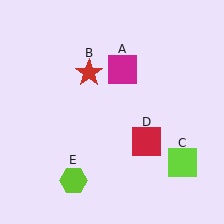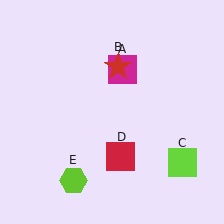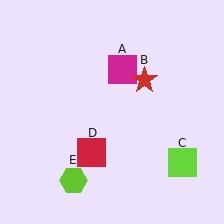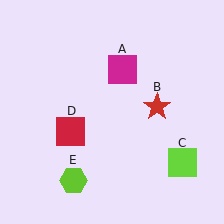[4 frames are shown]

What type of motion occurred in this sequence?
The red star (object B), red square (object D) rotated clockwise around the center of the scene.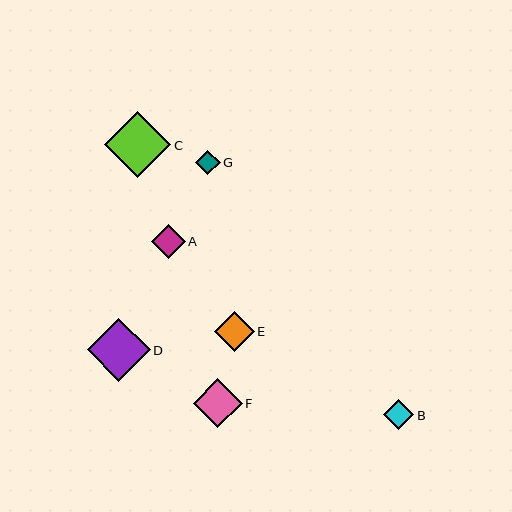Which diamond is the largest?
Diamond C is the largest with a size of approximately 66 pixels.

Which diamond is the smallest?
Diamond G is the smallest with a size of approximately 25 pixels.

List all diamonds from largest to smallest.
From largest to smallest: C, D, F, E, A, B, G.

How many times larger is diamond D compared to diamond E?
Diamond D is approximately 1.6 times the size of diamond E.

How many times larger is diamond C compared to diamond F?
Diamond C is approximately 1.4 times the size of diamond F.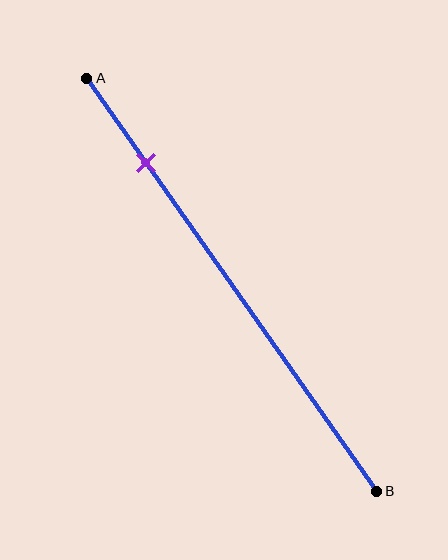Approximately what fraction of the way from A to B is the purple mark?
The purple mark is approximately 20% of the way from A to B.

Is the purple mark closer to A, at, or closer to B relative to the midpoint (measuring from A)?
The purple mark is closer to point A than the midpoint of segment AB.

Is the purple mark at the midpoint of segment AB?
No, the mark is at about 20% from A, not at the 50% midpoint.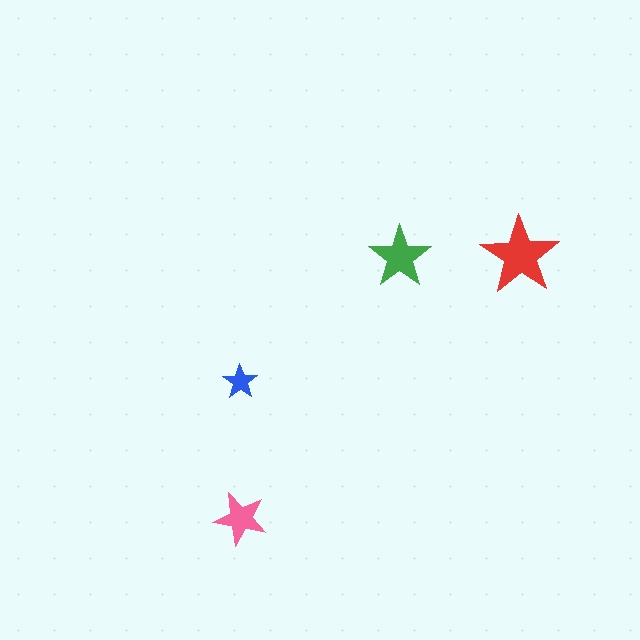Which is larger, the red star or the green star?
The red one.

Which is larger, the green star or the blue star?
The green one.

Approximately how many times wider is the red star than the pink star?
About 1.5 times wider.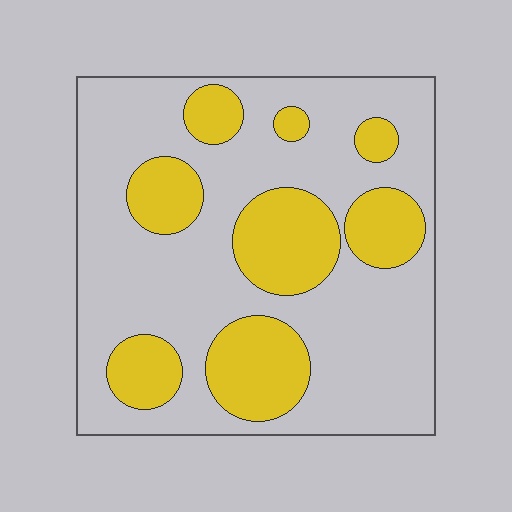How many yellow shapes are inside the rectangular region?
8.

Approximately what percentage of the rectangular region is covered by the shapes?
Approximately 30%.